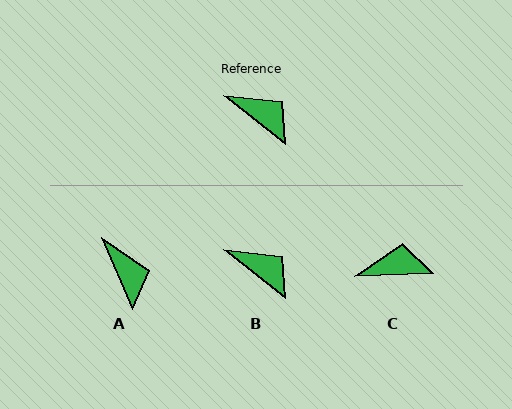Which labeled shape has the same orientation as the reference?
B.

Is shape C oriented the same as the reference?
No, it is off by about 40 degrees.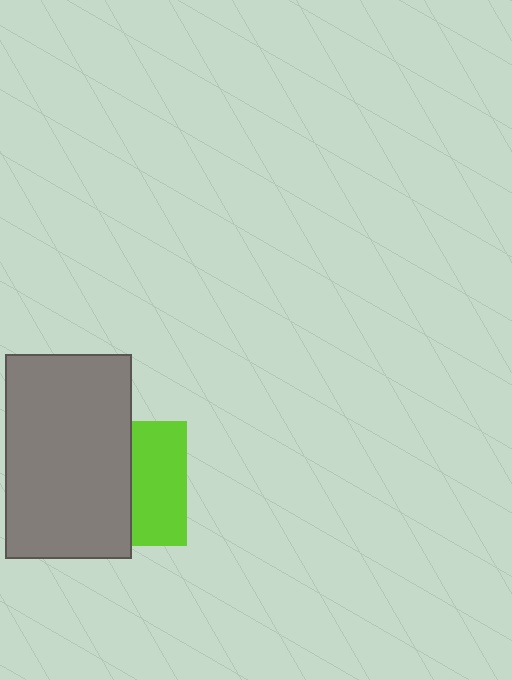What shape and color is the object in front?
The object in front is a gray rectangle.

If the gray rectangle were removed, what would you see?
You would see the complete lime square.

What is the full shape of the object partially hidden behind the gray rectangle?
The partially hidden object is a lime square.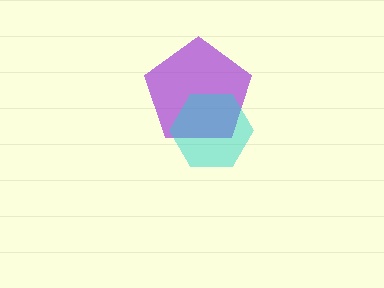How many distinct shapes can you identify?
There are 2 distinct shapes: a purple pentagon, a cyan hexagon.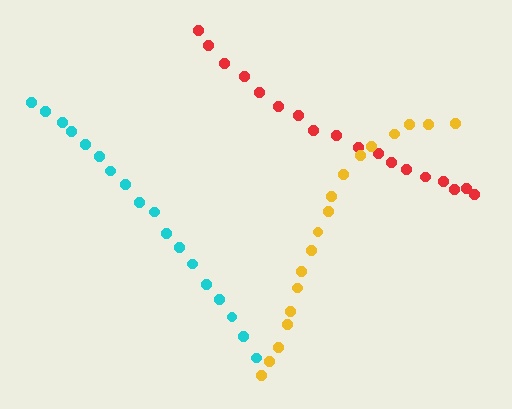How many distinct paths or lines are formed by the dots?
There are 3 distinct paths.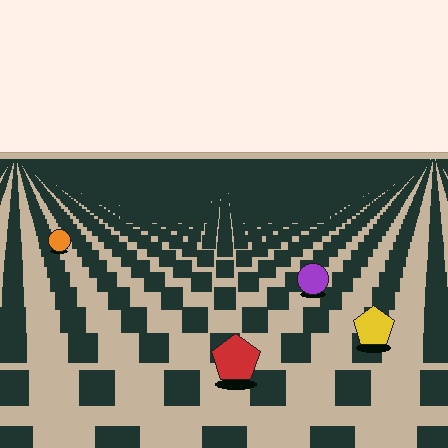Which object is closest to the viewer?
The red pentagon is closest. The texture marks near it are larger and more spread out.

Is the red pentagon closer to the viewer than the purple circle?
Yes. The red pentagon is closer — you can tell from the texture gradient: the ground texture is coarser near it.